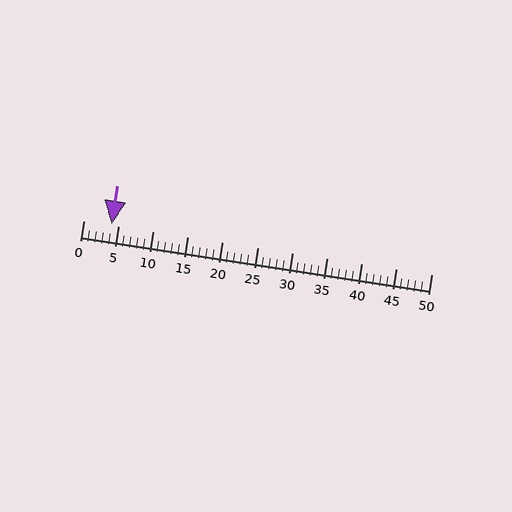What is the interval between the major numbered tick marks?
The major tick marks are spaced 5 units apart.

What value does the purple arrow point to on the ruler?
The purple arrow points to approximately 4.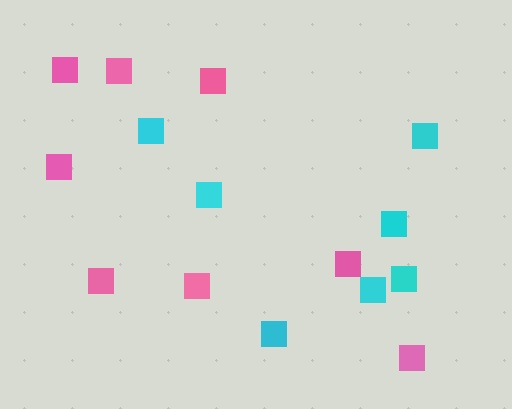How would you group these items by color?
There are 2 groups: one group of cyan squares (7) and one group of pink squares (8).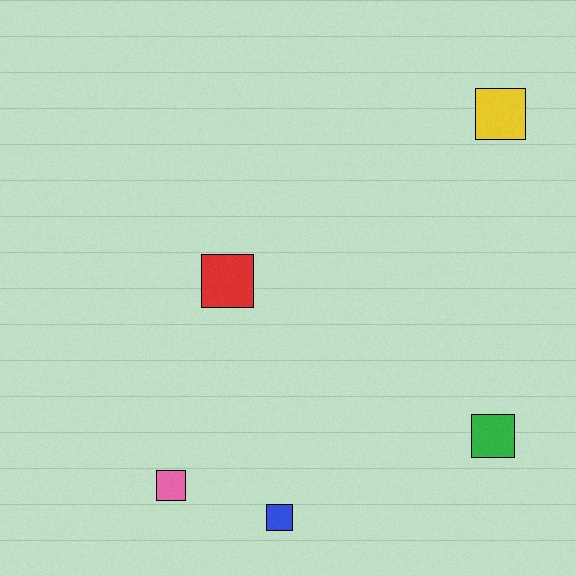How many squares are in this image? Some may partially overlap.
There are 5 squares.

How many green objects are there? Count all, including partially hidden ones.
There is 1 green object.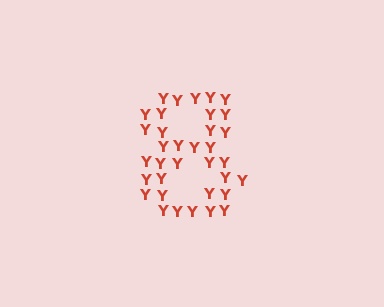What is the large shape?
The large shape is the digit 8.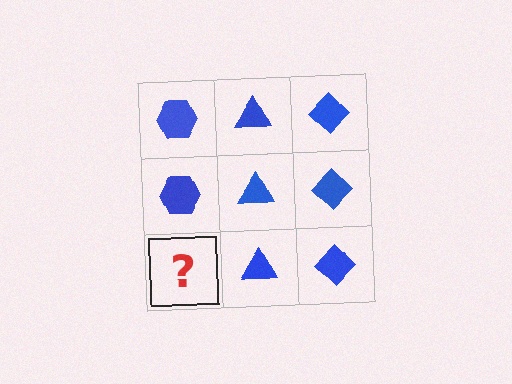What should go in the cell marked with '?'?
The missing cell should contain a blue hexagon.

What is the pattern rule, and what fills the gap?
The rule is that each column has a consistent shape. The gap should be filled with a blue hexagon.